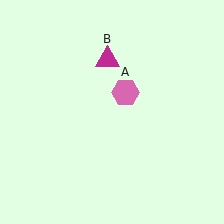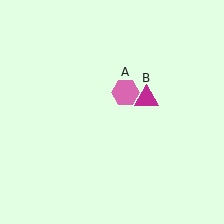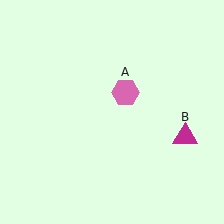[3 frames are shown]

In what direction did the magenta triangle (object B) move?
The magenta triangle (object B) moved down and to the right.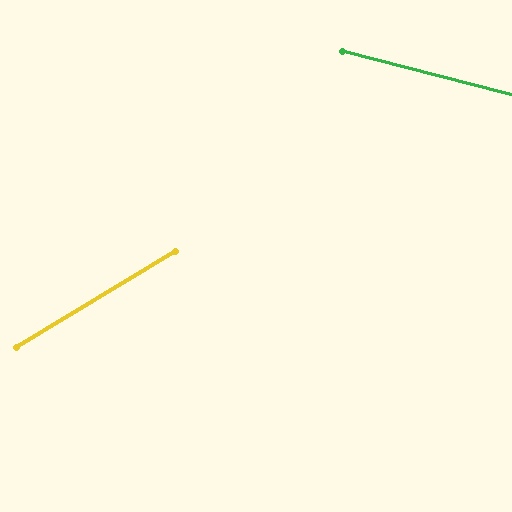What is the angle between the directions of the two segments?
Approximately 46 degrees.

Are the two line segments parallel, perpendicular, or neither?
Neither parallel nor perpendicular — they differ by about 46°.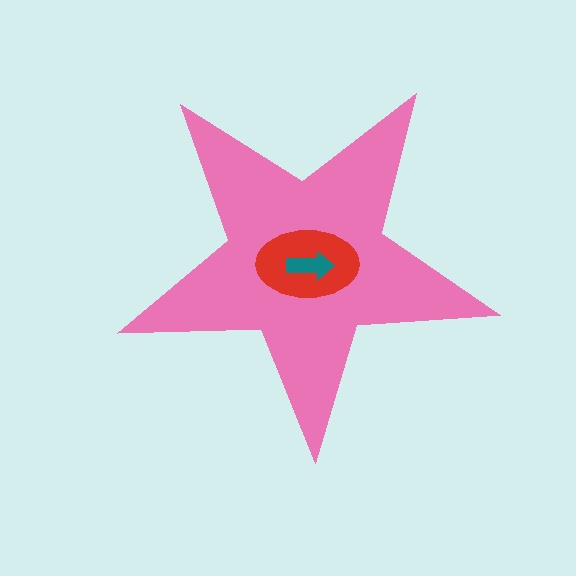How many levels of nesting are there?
3.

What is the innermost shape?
The teal arrow.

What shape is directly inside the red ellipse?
The teal arrow.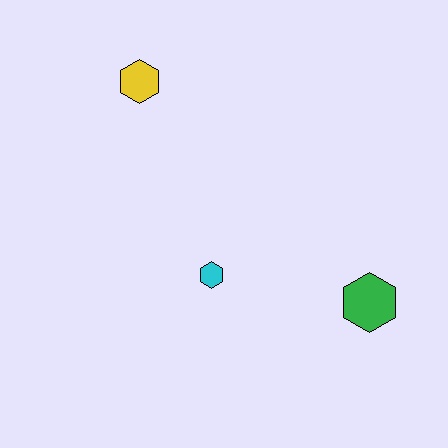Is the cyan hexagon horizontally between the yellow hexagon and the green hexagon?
Yes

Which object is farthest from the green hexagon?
The yellow hexagon is farthest from the green hexagon.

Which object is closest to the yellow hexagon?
The cyan hexagon is closest to the yellow hexagon.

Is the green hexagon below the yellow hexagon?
Yes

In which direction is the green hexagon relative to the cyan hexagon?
The green hexagon is to the right of the cyan hexagon.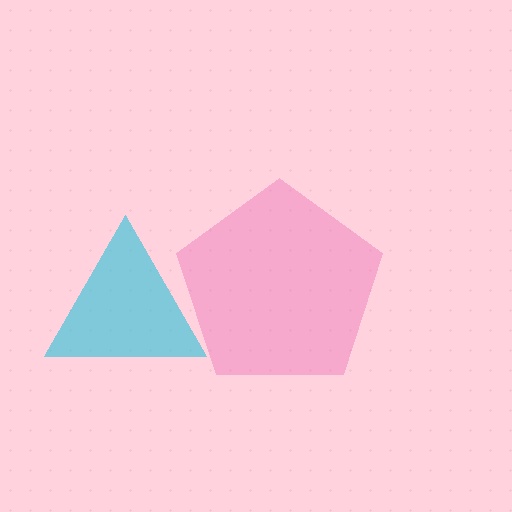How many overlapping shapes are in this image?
There are 2 overlapping shapes in the image.